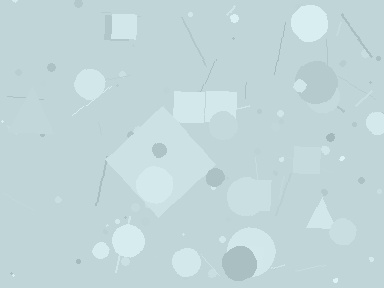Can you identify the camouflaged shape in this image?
The camouflaged shape is a diamond.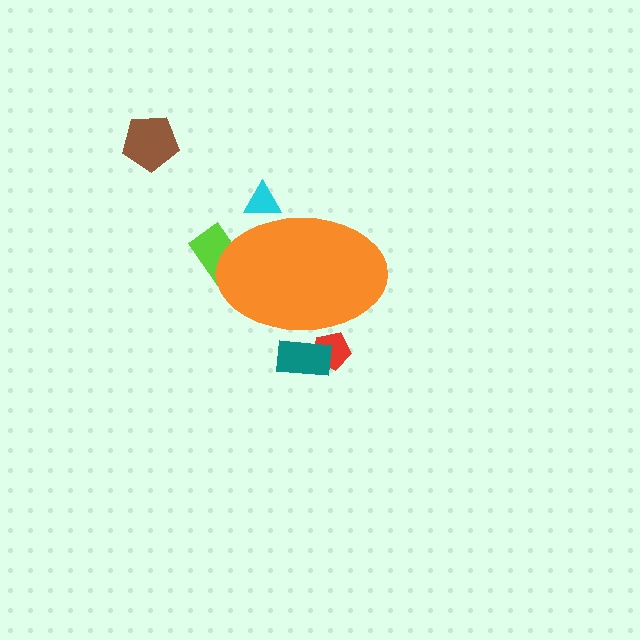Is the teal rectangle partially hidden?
Yes, the teal rectangle is partially hidden behind the orange ellipse.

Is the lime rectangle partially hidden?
Yes, the lime rectangle is partially hidden behind the orange ellipse.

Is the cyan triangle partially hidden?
Yes, the cyan triangle is partially hidden behind the orange ellipse.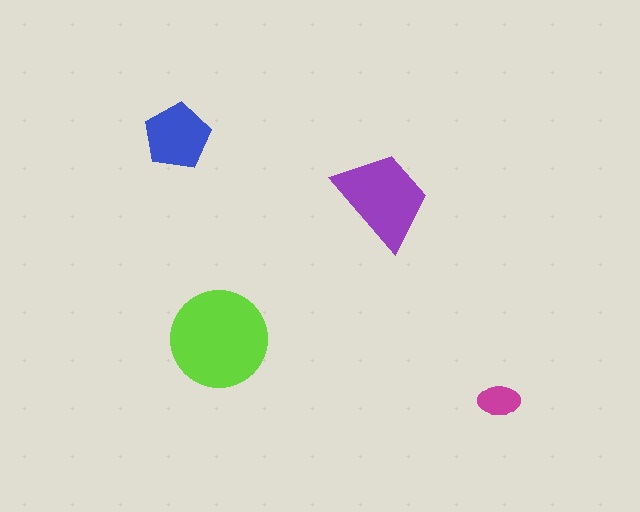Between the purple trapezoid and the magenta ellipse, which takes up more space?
The purple trapezoid.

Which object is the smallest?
The magenta ellipse.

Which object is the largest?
The lime circle.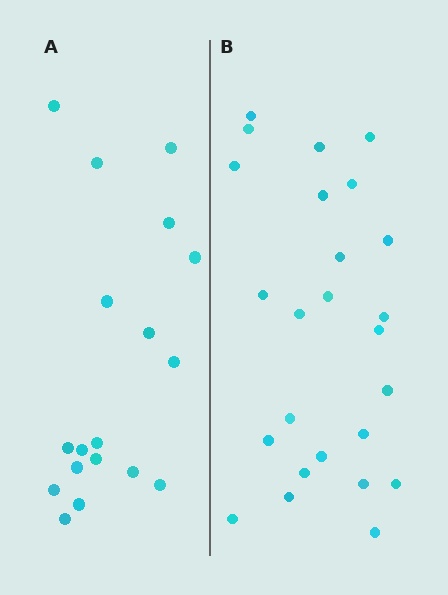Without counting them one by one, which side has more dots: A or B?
Region B (the right region) has more dots.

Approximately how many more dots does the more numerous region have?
Region B has roughly 8 or so more dots than region A.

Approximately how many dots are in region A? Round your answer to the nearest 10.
About 20 dots. (The exact count is 18, which rounds to 20.)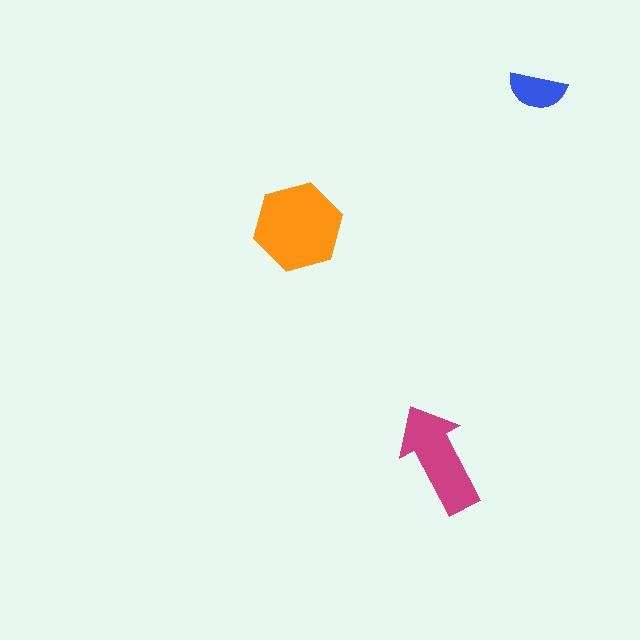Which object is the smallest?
The blue semicircle.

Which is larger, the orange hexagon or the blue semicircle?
The orange hexagon.